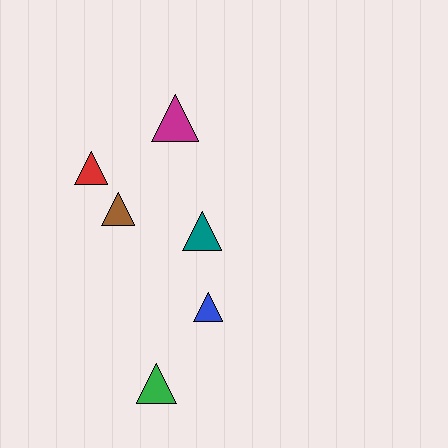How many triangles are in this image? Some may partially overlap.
There are 6 triangles.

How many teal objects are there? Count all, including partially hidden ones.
There is 1 teal object.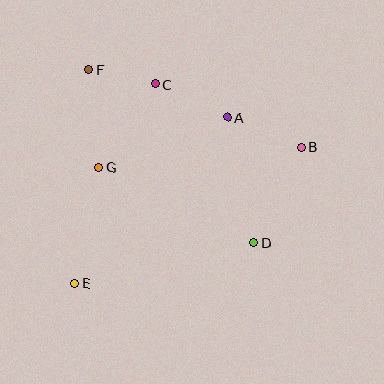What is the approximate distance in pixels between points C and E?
The distance between C and E is approximately 215 pixels.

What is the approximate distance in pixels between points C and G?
The distance between C and G is approximately 101 pixels.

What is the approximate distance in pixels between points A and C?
The distance between A and C is approximately 80 pixels.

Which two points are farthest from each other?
Points B and E are farthest from each other.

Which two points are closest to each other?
Points C and F are closest to each other.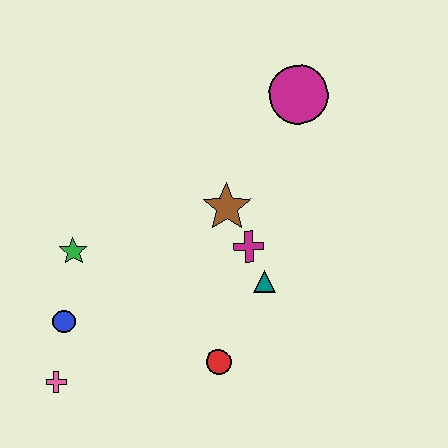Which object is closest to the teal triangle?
The magenta cross is closest to the teal triangle.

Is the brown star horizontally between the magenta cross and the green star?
Yes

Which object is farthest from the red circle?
The magenta circle is farthest from the red circle.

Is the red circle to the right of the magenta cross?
No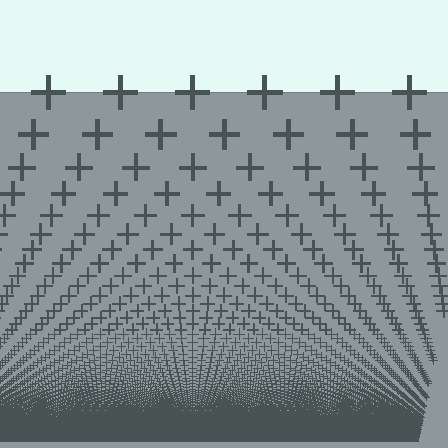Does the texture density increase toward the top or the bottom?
Density increases toward the bottom.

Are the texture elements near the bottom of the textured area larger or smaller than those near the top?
Smaller. The gradient is inverted — elements near the bottom are smaller and denser.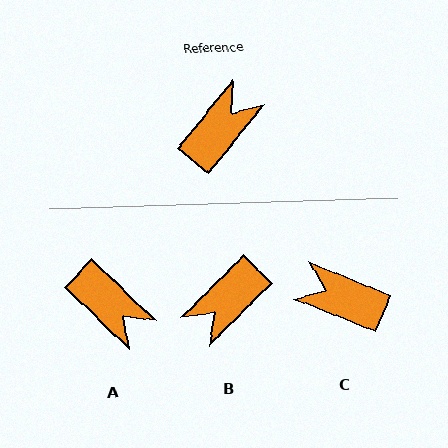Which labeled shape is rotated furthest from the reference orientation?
B, about 174 degrees away.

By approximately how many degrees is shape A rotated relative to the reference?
Approximately 95 degrees clockwise.